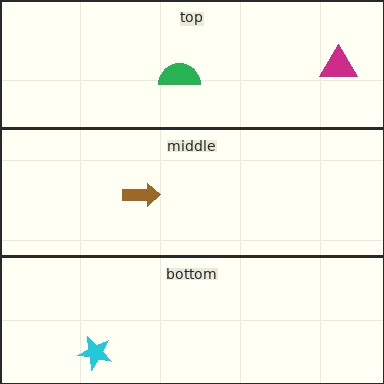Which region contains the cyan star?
The bottom region.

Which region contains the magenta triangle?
The top region.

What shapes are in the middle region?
The brown arrow.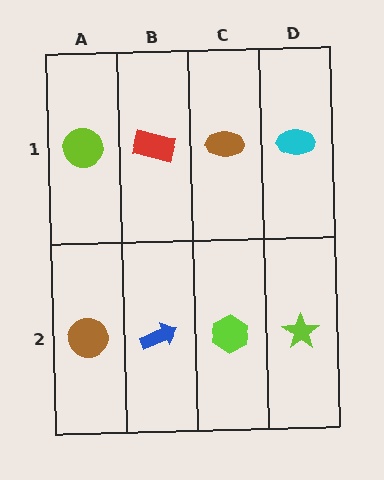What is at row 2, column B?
A blue arrow.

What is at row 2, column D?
A lime star.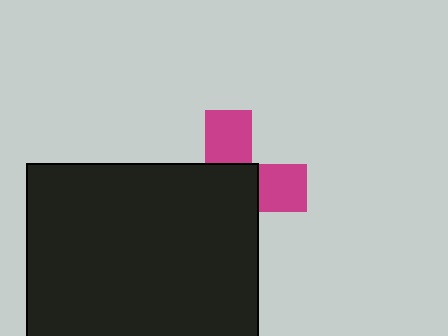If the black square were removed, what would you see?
You would see the complete magenta cross.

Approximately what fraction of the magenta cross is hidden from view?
Roughly 62% of the magenta cross is hidden behind the black square.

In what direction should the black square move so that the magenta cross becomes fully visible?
The black square should move toward the lower-left. That is the shortest direction to clear the overlap and leave the magenta cross fully visible.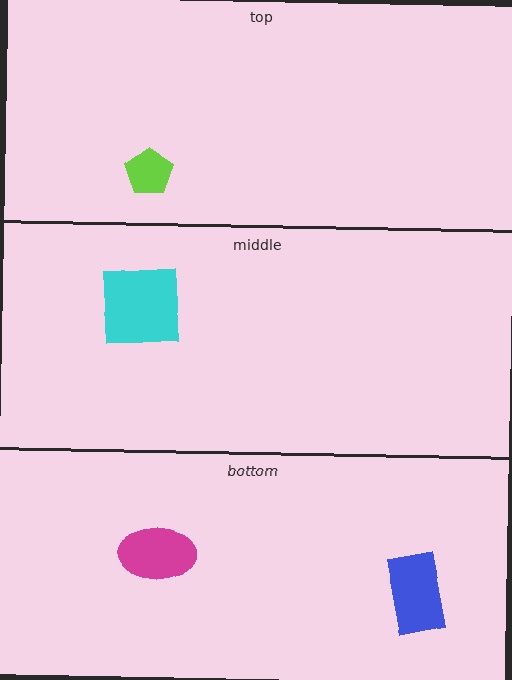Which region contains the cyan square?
The middle region.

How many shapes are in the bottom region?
2.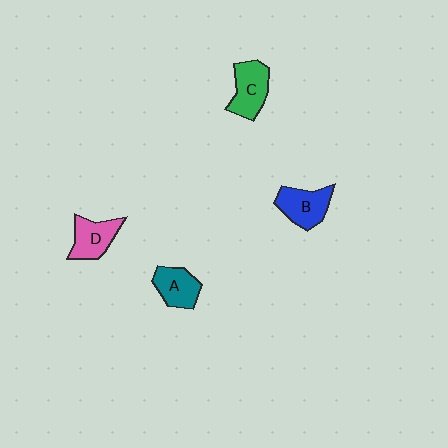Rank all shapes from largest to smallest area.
From largest to smallest: C (green), B (blue), D (pink), A (teal).